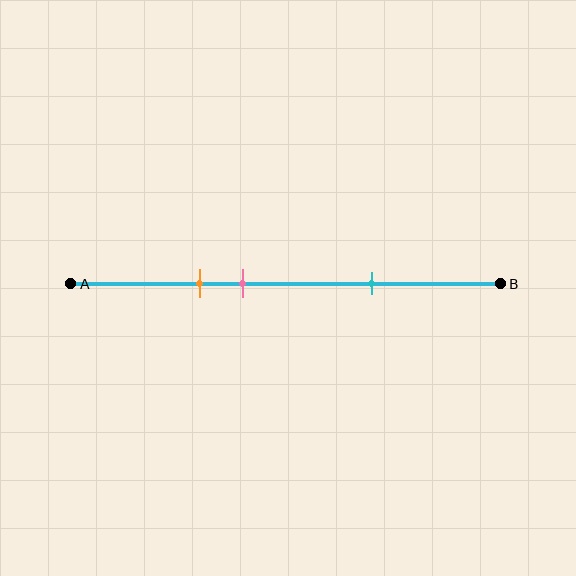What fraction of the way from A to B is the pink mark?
The pink mark is approximately 40% (0.4) of the way from A to B.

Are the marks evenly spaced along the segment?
No, the marks are not evenly spaced.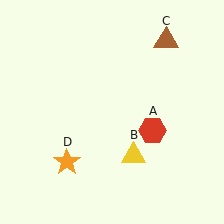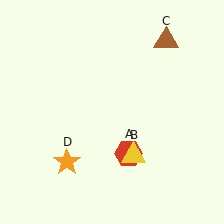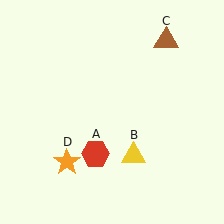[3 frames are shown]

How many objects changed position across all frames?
1 object changed position: red hexagon (object A).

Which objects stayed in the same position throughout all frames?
Yellow triangle (object B) and brown triangle (object C) and orange star (object D) remained stationary.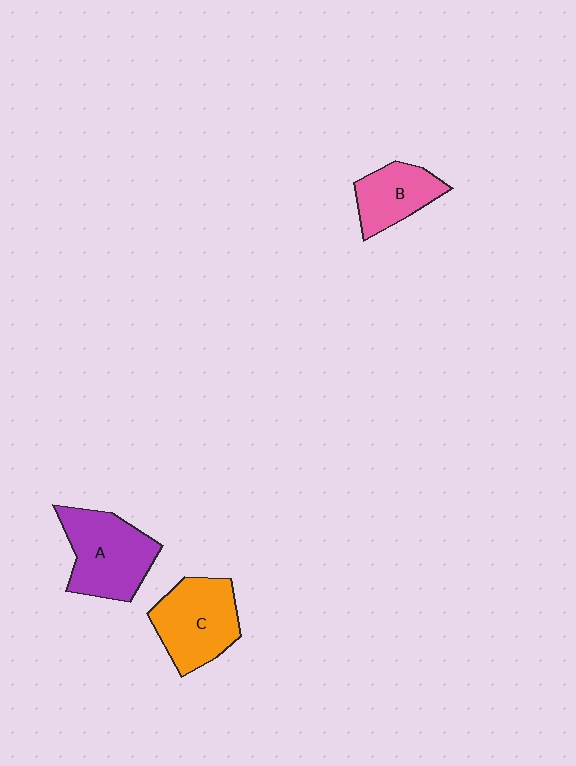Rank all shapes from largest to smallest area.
From largest to smallest: A (purple), C (orange), B (pink).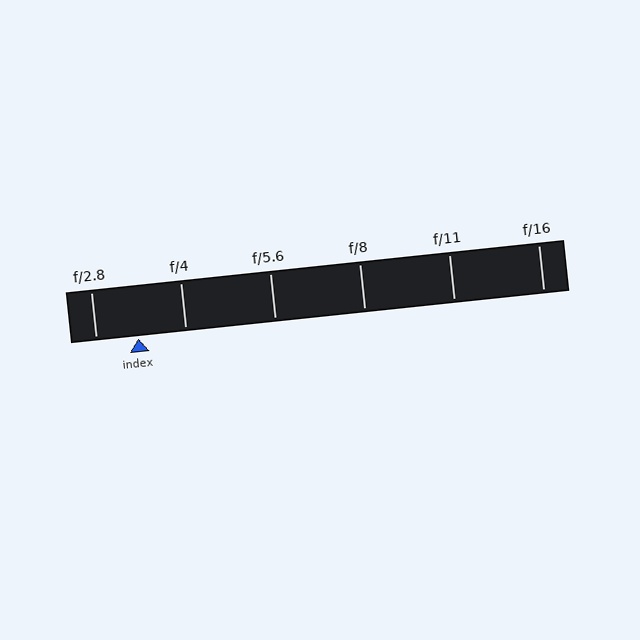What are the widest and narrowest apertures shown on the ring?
The widest aperture shown is f/2.8 and the narrowest is f/16.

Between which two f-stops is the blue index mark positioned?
The index mark is between f/2.8 and f/4.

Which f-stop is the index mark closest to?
The index mark is closest to f/2.8.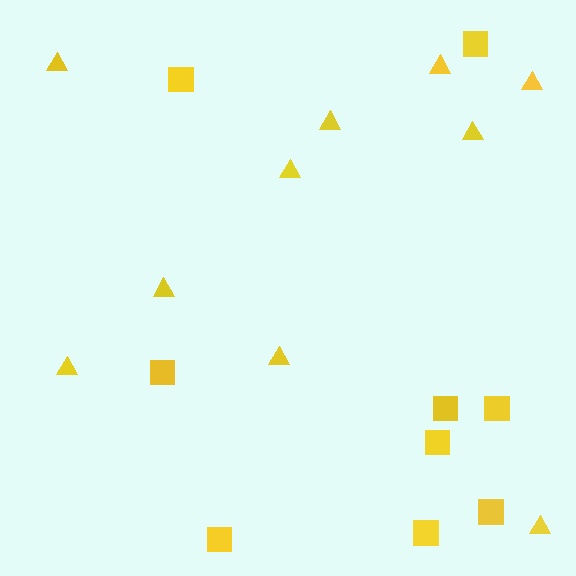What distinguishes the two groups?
There are 2 groups: one group of squares (9) and one group of triangles (10).